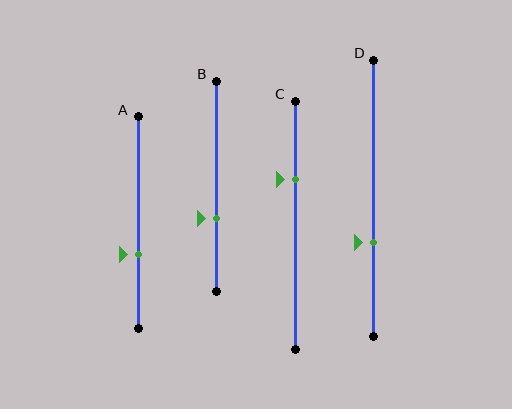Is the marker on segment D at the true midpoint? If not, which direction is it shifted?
No, the marker on segment D is shifted downward by about 16% of the segment length.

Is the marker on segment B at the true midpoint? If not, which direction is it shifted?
No, the marker on segment B is shifted downward by about 15% of the segment length.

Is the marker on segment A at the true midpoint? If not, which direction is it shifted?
No, the marker on segment A is shifted downward by about 15% of the segment length.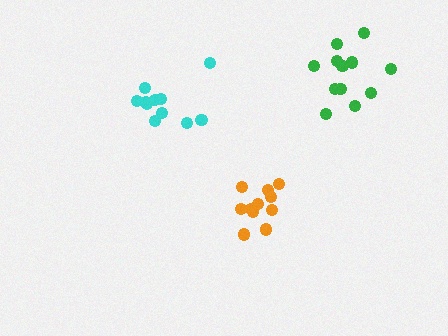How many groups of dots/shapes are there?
There are 3 groups.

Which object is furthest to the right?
The green cluster is rightmost.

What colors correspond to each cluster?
The clusters are colored: orange, green, cyan.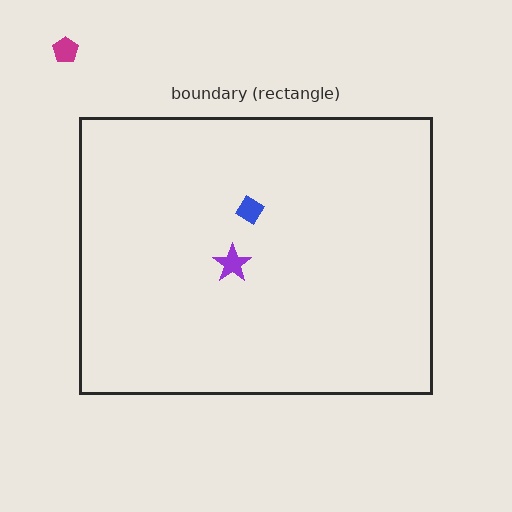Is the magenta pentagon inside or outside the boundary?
Outside.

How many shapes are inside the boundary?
2 inside, 1 outside.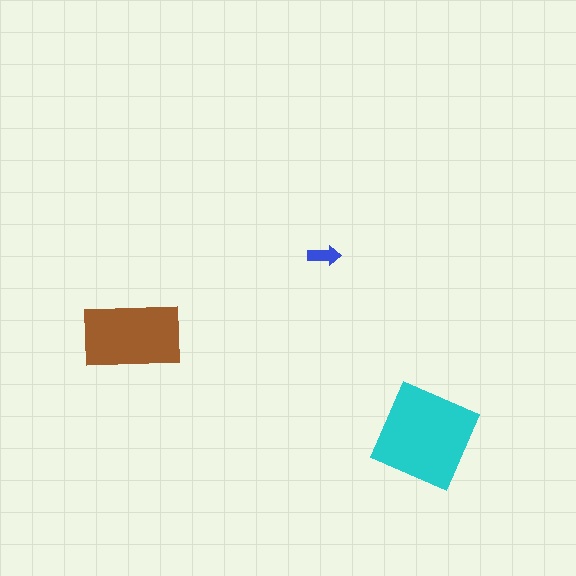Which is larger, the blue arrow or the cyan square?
The cyan square.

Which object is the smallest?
The blue arrow.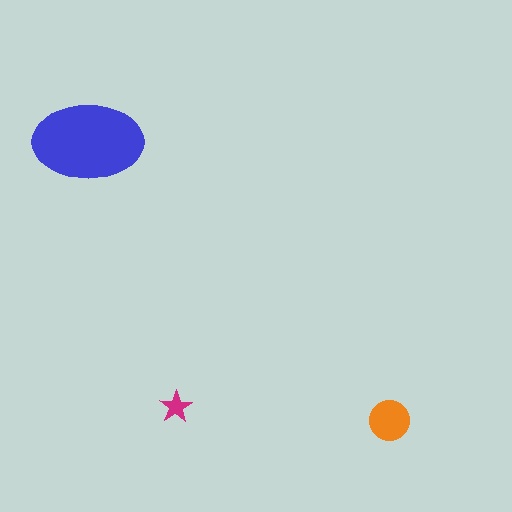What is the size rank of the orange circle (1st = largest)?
2nd.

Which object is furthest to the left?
The blue ellipse is leftmost.